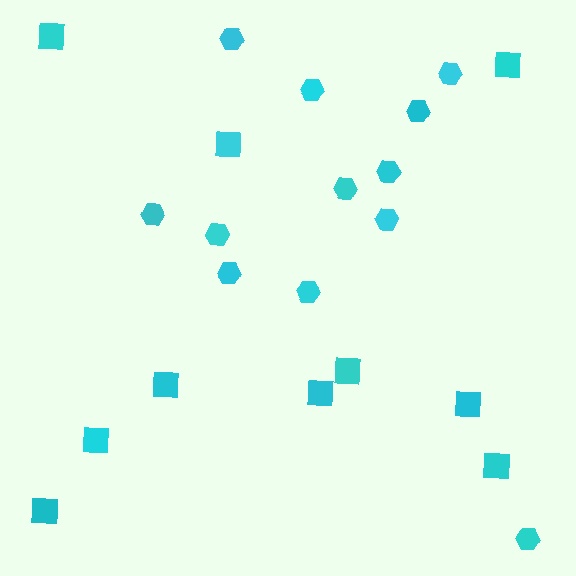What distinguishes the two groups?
There are 2 groups: one group of squares (10) and one group of hexagons (12).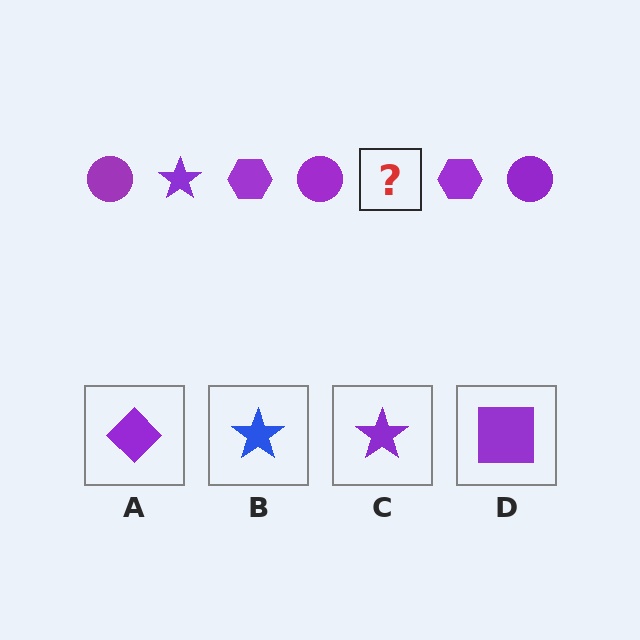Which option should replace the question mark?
Option C.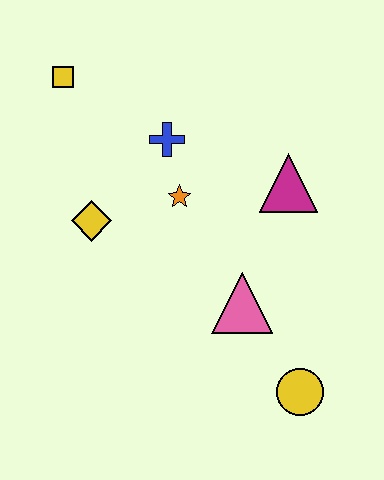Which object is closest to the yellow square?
The blue cross is closest to the yellow square.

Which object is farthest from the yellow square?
The yellow circle is farthest from the yellow square.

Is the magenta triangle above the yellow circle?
Yes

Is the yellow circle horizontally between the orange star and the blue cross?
No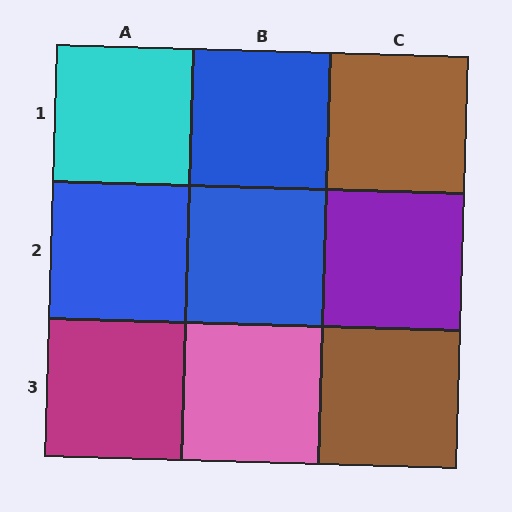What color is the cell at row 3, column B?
Pink.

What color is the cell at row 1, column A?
Cyan.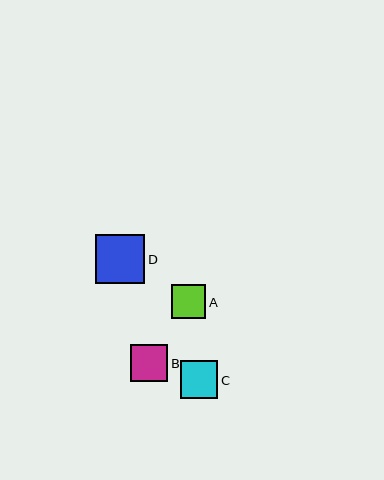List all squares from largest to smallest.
From largest to smallest: D, C, B, A.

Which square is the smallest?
Square A is the smallest with a size of approximately 34 pixels.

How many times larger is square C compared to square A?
Square C is approximately 1.1 times the size of square A.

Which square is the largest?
Square D is the largest with a size of approximately 50 pixels.